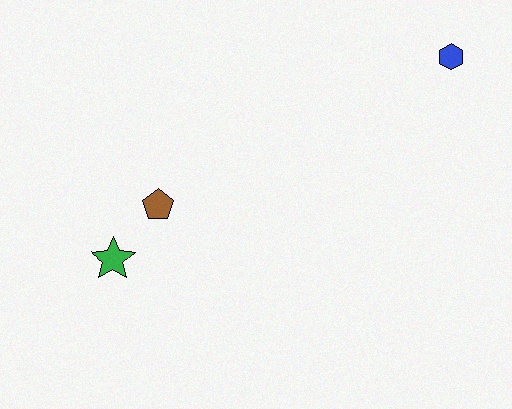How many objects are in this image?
There are 3 objects.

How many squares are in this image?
There are no squares.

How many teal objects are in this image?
There are no teal objects.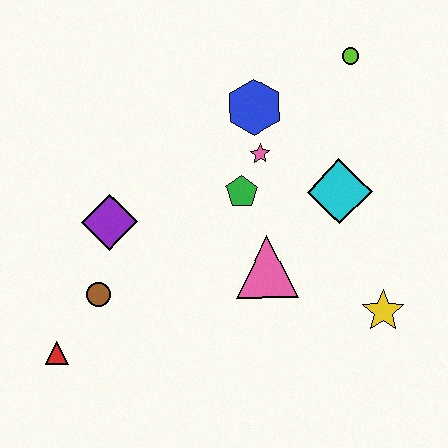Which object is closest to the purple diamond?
The brown circle is closest to the purple diamond.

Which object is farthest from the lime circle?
The red triangle is farthest from the lime circle.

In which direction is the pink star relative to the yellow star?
The pink star is above the yellow star.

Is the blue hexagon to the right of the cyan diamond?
No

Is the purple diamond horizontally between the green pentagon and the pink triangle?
No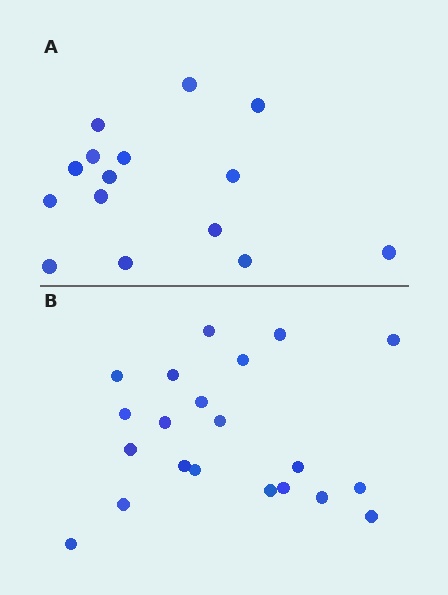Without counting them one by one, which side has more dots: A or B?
Region B (the bottom region) has more dots.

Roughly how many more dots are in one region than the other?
Region B has about 6 more dots than region A.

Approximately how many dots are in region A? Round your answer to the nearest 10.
About 20 dots. (The exact count is 15, which rounds to 20.)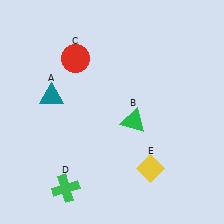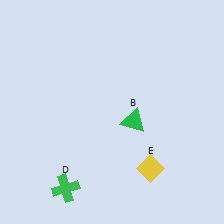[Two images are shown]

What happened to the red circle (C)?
The red circle (C) was removed in Image 2. It was in the top-left area of Image 1.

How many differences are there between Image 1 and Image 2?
There are 2 differences between the two images.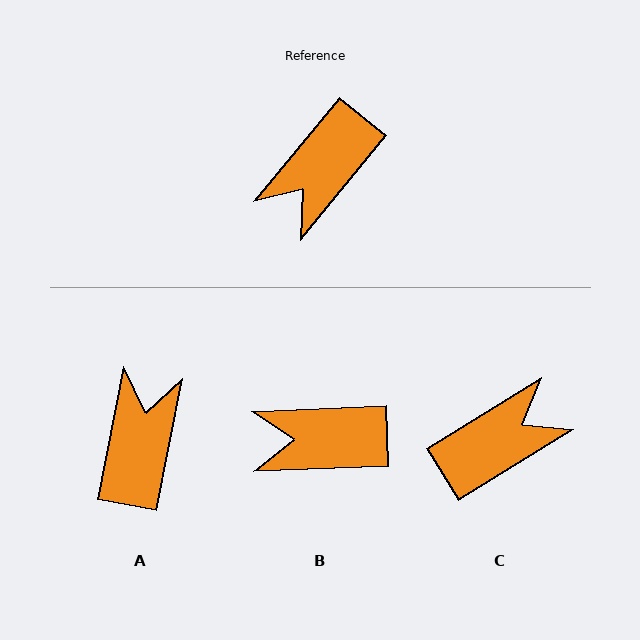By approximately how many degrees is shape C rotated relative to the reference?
Approximately 161 degrees counter-clockwise.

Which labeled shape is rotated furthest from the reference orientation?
C, about 161 degrees away.